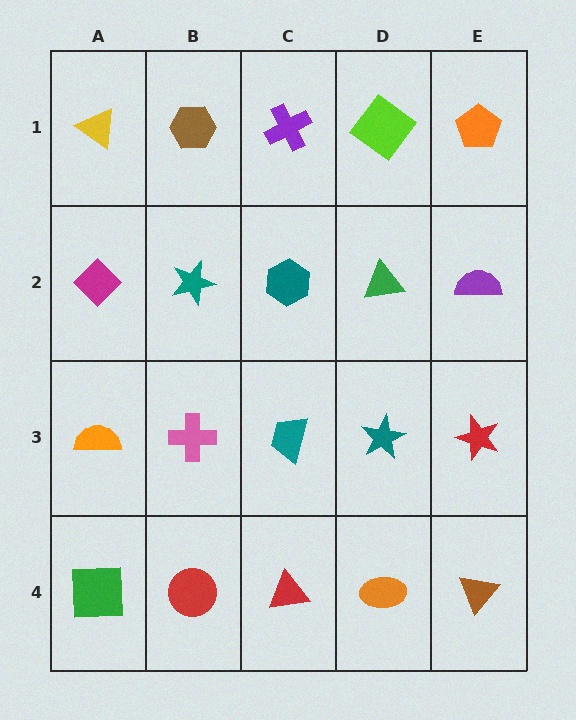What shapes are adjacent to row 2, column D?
A lime diamond (row 1, column D), a teal star (row 3, column D), a teal hexagon (row 2, column C), a purple semicircle (row 2, column E).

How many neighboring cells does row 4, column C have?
3.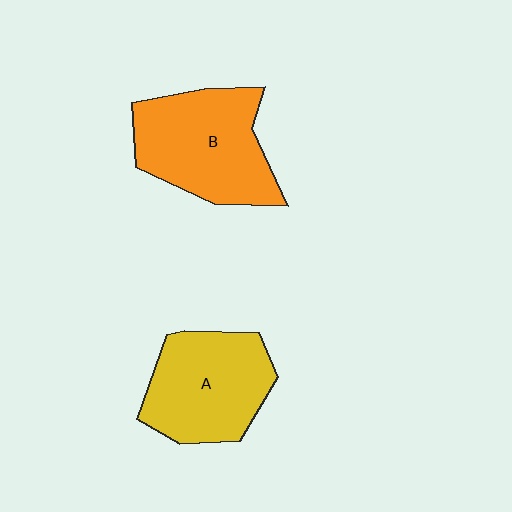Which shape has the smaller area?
Shape A (yellow).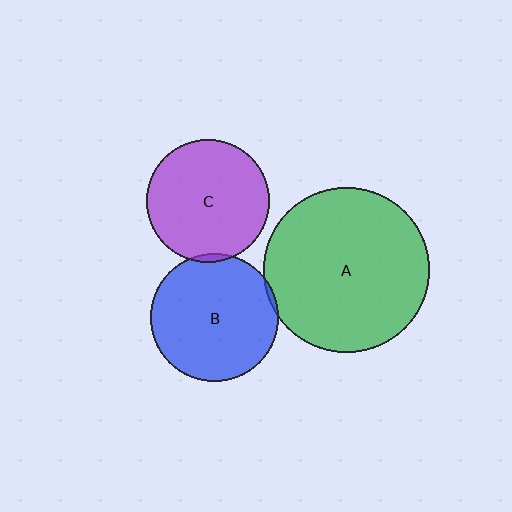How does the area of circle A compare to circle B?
Approximately 1.7 times.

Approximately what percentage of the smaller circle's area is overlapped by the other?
Approximately 5%.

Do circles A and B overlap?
Yes.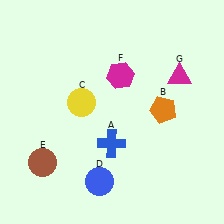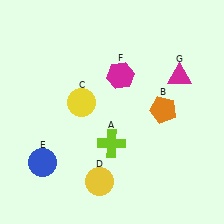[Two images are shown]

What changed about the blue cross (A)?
In Image 1, A is blue. In Image 2, it changed to lime.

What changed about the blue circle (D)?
In Image 1, D is blue. In Image 2, it changed to yellow.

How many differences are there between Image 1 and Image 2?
There are 3 differences between the two images.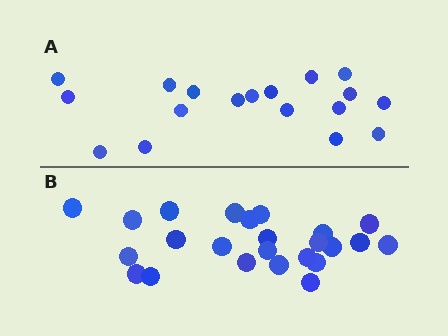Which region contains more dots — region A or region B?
Region B (the bottom region) has more dots.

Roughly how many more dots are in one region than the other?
Region B has about 6 more dots than region A.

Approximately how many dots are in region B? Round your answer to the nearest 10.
About 20 dots. (The exact count is 24, which rounds to 20.)